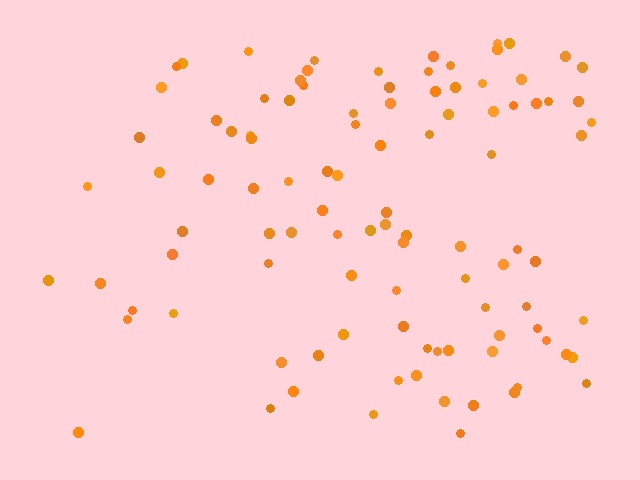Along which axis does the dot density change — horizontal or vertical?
Horizontal.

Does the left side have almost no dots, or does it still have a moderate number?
Still a moderate number, just noticeably fewer than the right.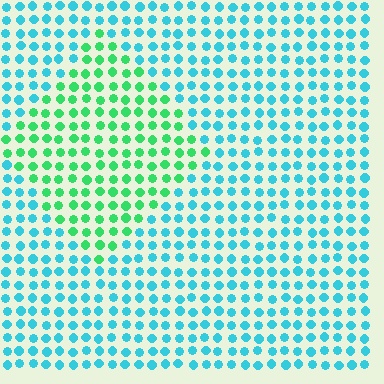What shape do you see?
I see a diamond.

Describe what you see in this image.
The image is filled with small cyan elements in a uniform arrangement. A diamond-shaped region is visible where the elements are tinted to a slightly different hue, forming a subtle color boundary.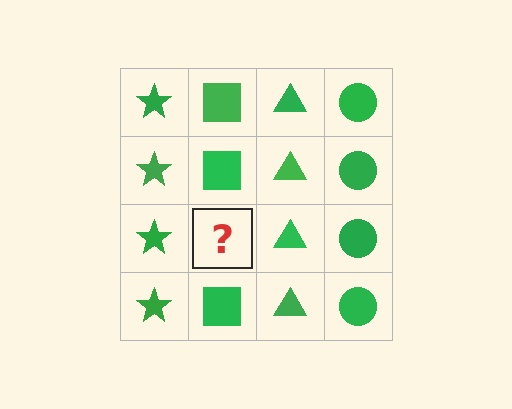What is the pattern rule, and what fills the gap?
The rule is that each column has a consistent shape. The gap should be filled with a green square.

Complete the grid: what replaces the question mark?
The question mark should be replaced with a green square.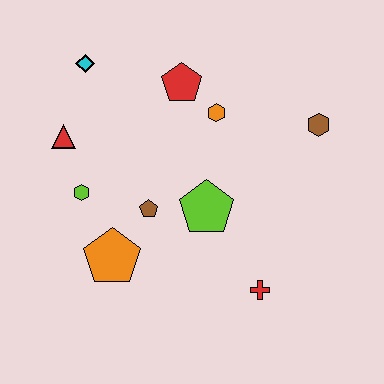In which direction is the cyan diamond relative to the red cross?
The cyan diamond is above the red cross.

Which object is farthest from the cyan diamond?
The red cross is farthest from the cyan diamond.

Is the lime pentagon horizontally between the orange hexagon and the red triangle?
Yes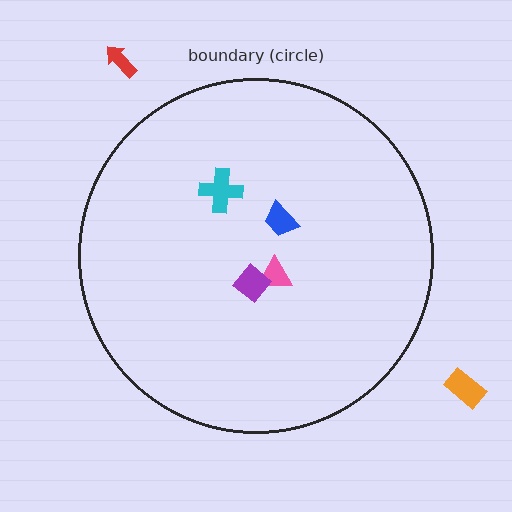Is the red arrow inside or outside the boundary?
Outside.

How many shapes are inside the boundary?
4 inside, 2 outside.